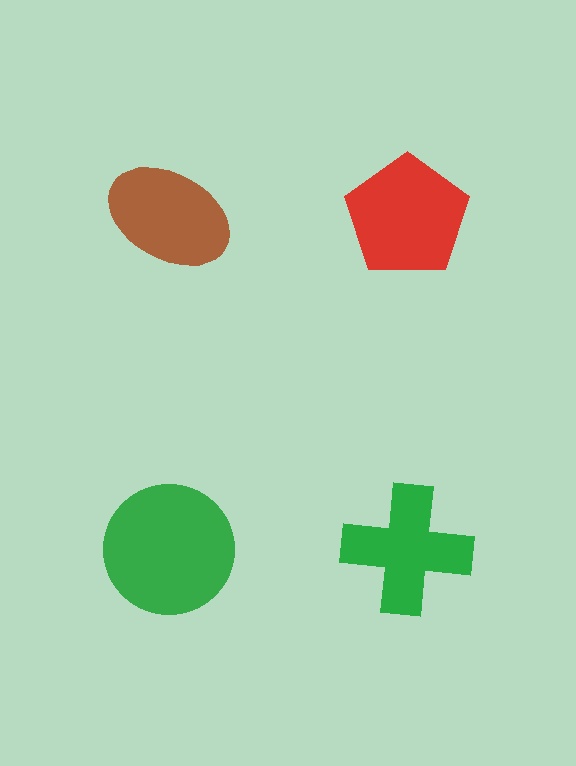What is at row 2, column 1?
A green circle.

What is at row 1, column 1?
A brown ellipse.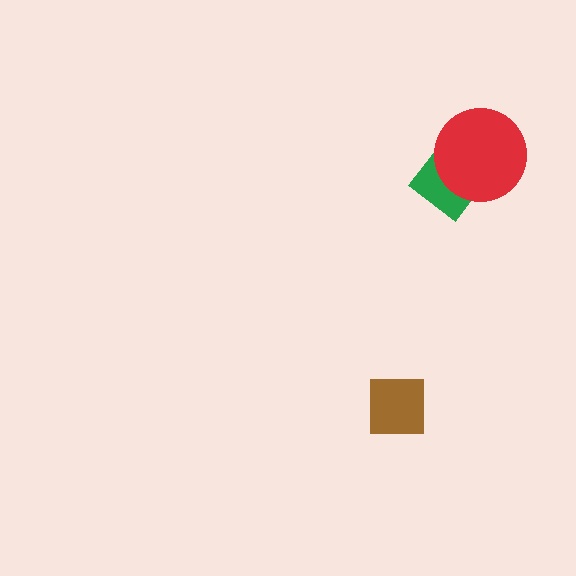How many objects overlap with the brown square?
0 objects overlap with the brown square.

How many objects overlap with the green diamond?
1 object overlaps with the green diamond.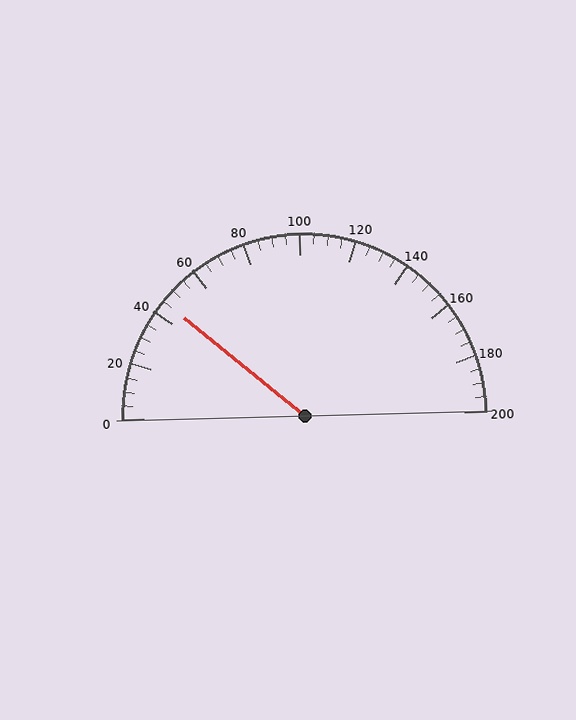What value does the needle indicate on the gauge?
The needle indicates approximately 45.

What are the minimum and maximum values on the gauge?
The gauge ranges from 0 to 200.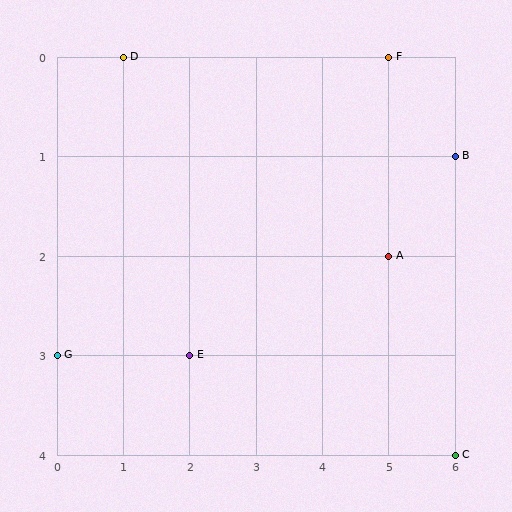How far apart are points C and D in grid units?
Points C and D are 5 columns and 4 rows apart (about 6.4 grid units diagonally).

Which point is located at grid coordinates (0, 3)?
Point G is at (0, 3).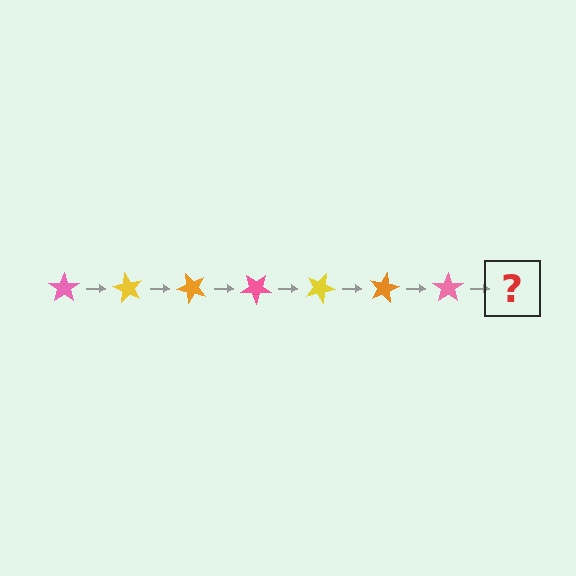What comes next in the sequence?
The next element should be a yellow star, rotated 420 degrees from the start.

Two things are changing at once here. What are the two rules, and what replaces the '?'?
The two rules are that it rotates 60 degrees each step and the color cycles through pink, yellow, and orange. The '?' should be a yellow star, rotated 420 degrees from the start.